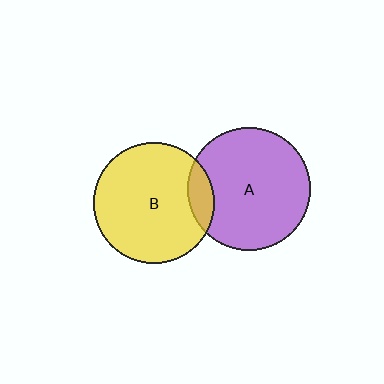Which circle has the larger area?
Circle A (purple).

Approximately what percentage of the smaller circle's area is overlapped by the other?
Approximately 10%.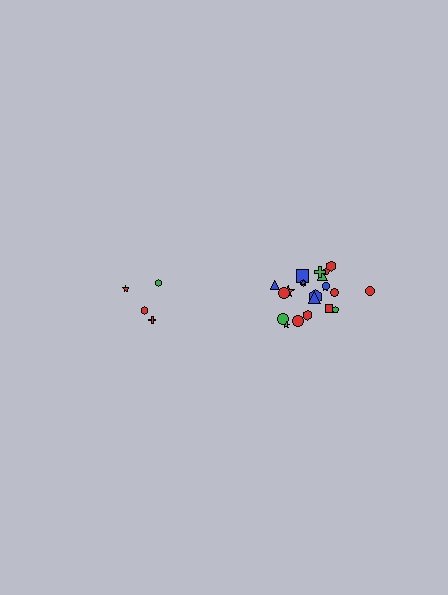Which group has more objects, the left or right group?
The right group.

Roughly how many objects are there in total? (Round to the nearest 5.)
Roughly 25 objects in total.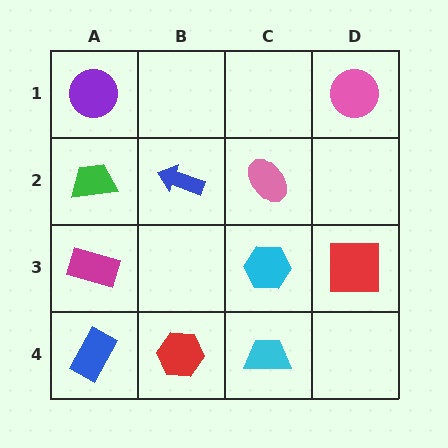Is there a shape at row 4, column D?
No, that cell is empty.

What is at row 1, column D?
A pink circle.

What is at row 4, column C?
A cyan trapezoid.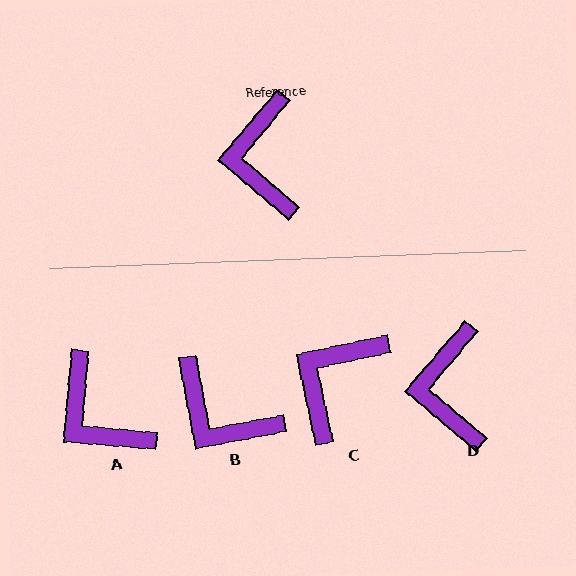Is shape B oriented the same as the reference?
No, it is off by about 51 degrees.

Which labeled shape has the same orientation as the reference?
D.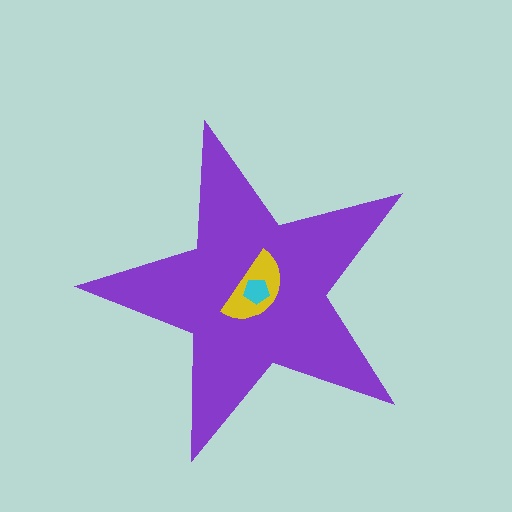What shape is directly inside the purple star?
The yellow semicircle.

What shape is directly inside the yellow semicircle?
The cyan pentagon.